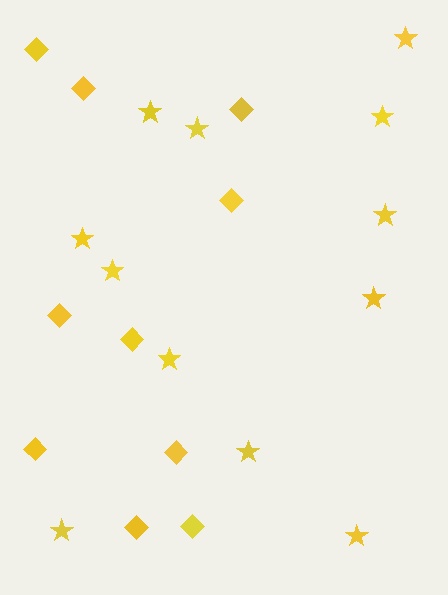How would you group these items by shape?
There are 2 groups: one group of diamonds (10) and one group of stars (12).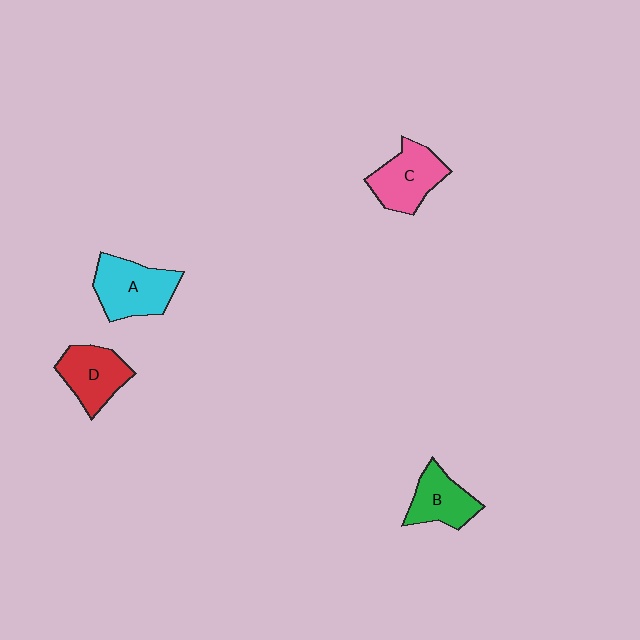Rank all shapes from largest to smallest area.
From largest to smallest: A (cyan), C (pink), D (red), B (green).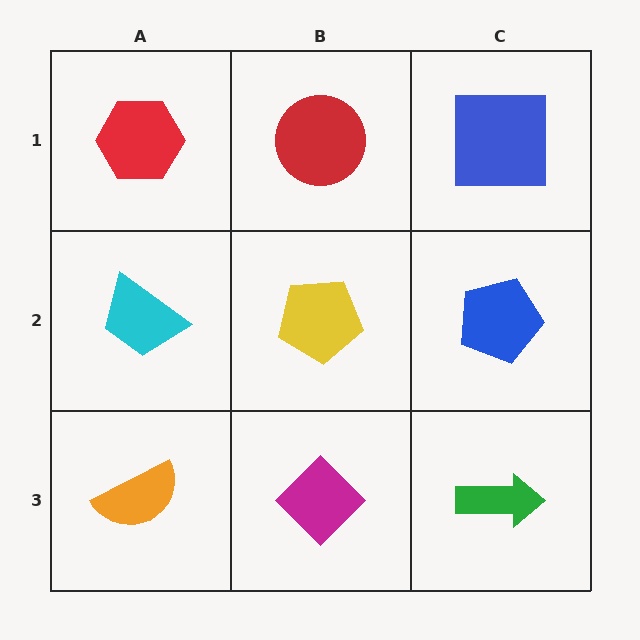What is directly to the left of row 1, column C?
A red circle.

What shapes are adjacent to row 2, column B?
A red circle (row 1, column B), a magenta diamond (row 3, column B), a cyan trapezoid (row 2, column A), a blue pentagon (row 2, column C).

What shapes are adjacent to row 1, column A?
A cyan trapezoid (row 2, column A), a red circle (row 1, column B).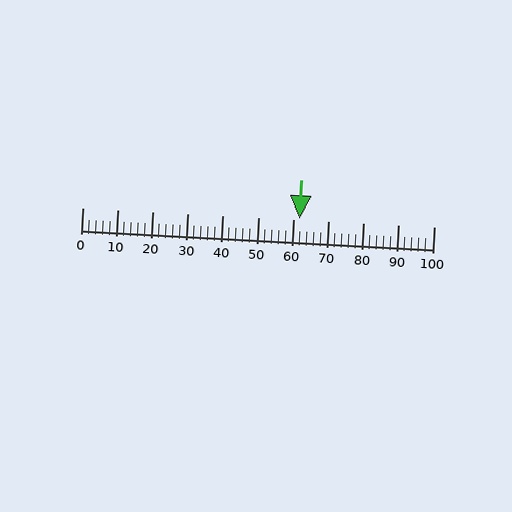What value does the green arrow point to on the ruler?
The green arrow points to approximately 62.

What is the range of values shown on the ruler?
The ruler shows values from 0 to 100.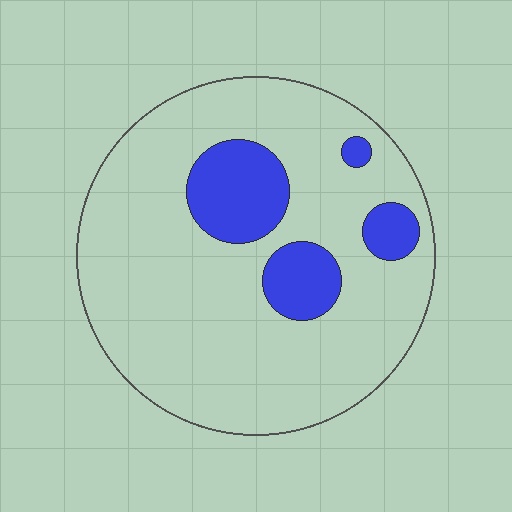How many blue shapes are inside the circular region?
4.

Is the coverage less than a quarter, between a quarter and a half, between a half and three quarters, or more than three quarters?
Less than a quarter.